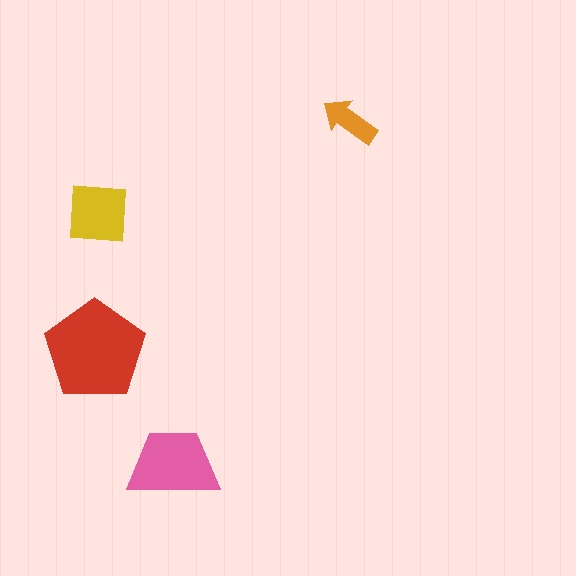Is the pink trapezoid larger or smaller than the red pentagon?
Smaller.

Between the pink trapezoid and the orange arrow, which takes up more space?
The pink trapezoid.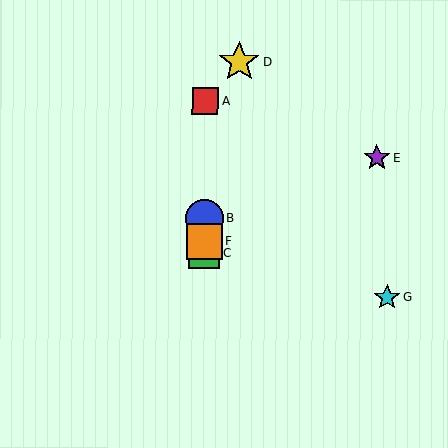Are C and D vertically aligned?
No, C is at x≈204 and D is at x≈239.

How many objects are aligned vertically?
4 objects (A, B, C, F) are aligned vertically.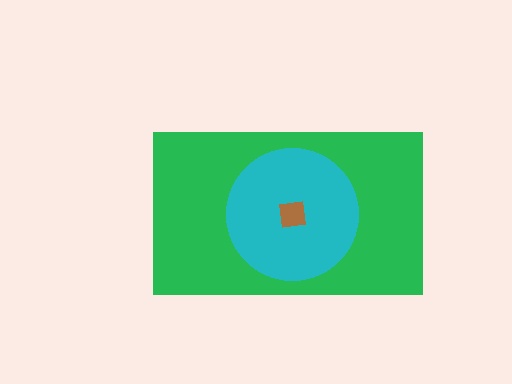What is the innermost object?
The brown square.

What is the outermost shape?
The green rectangle.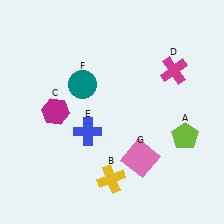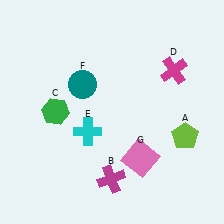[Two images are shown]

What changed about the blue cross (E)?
In Image 1, E is blue. In Image 2, it changed to cyan.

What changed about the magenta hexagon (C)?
In Image 1, C is magenta. In Image 2, it changed to green.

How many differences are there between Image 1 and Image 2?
There are 3 differences between the two images.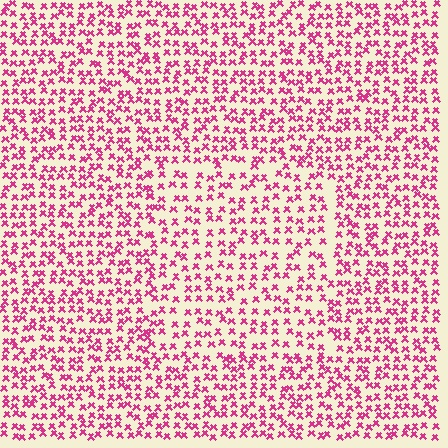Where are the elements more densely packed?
The elements are more densely packed outside the rectangle boundary.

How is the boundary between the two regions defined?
The boundary is defined by a change in element density (approximately 1.4x ratio). All elements are the same color, size, and shape.